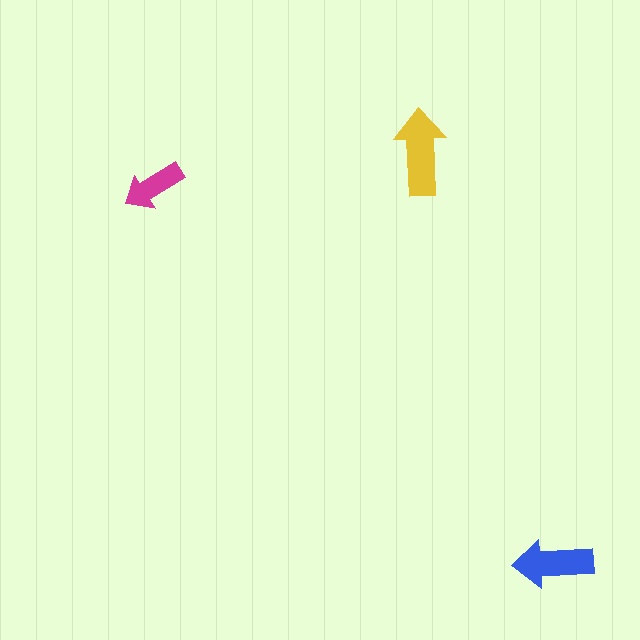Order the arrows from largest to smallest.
the yellow one, the blue one, the magenta one.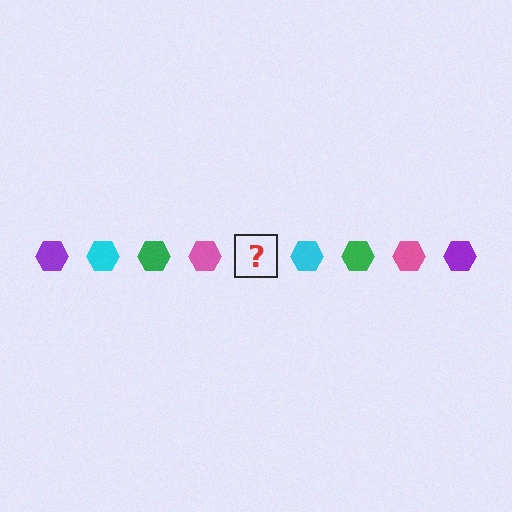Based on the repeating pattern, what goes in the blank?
The blank should be a purple hexagon.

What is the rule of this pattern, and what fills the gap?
The rule is that the pattern cycles through purple, cyan, green, pink hexagons. The gap should be filled with a purple hexagon.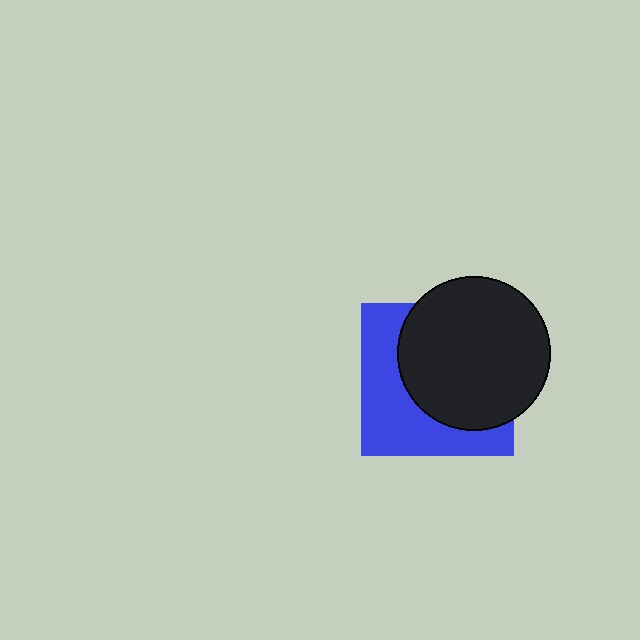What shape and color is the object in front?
The object in front is a black circle.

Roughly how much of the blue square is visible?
A small part of it is visible (roughly 43%).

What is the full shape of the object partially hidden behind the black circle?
The partially hidden object is a blue square.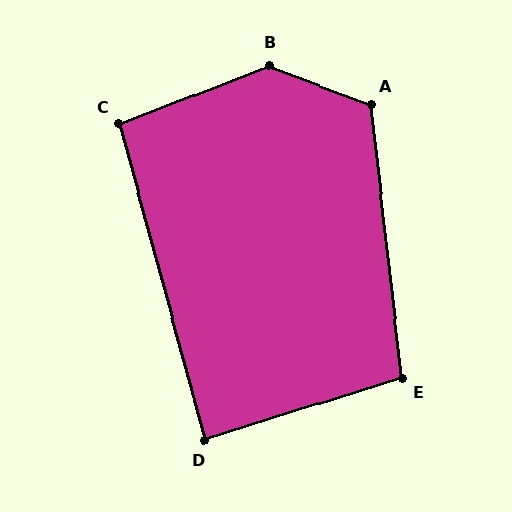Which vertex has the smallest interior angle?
D, at approximately 88 degrees.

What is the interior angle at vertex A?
Approximately 117 degrees (obtuse).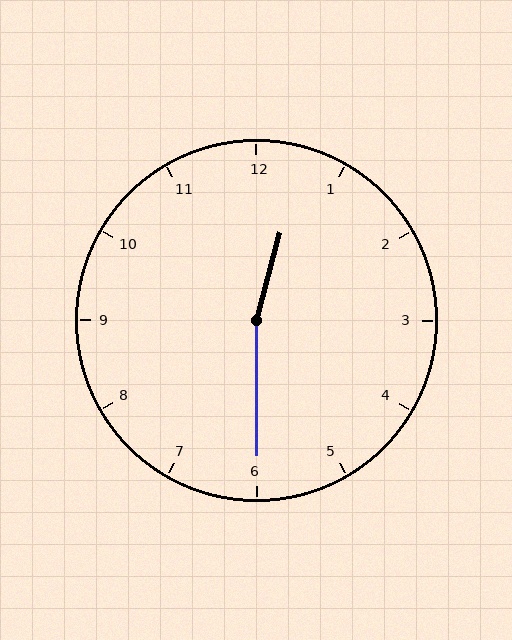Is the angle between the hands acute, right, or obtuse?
It is obtuse.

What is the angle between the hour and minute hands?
Approximately 165 degrees.